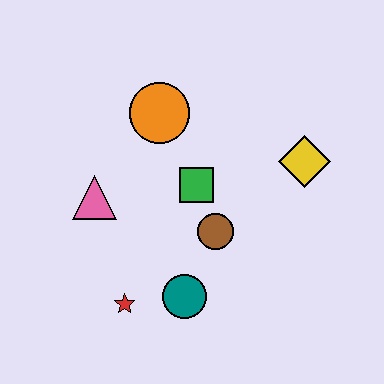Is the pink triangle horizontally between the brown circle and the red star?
No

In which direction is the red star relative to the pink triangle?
The red star is below the pink triangle.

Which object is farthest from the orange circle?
The red star is farthest from the orange circle.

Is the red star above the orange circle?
No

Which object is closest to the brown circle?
The green square is closest to the brown circle.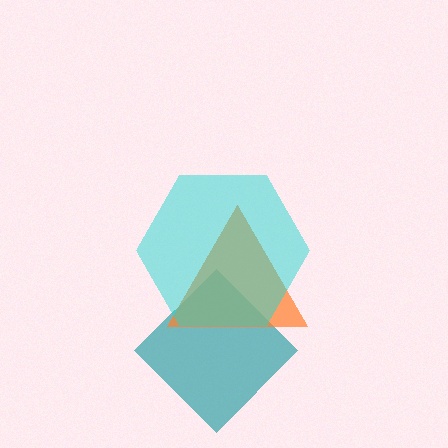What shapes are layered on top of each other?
The layered shapes are: a teal diamond, an orange triangle, a cyan hexagon.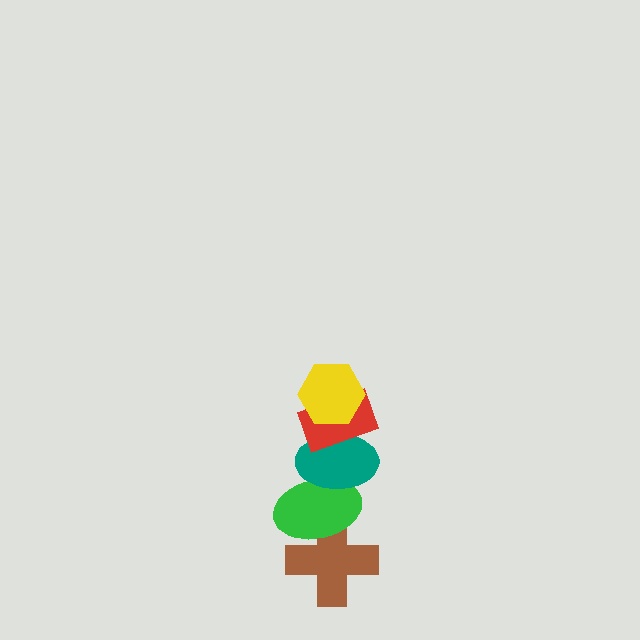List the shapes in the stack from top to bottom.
From top to bottom: the yellow hexagon, the red rectangle, the teal ellipse, the green ellipse, the brown cross.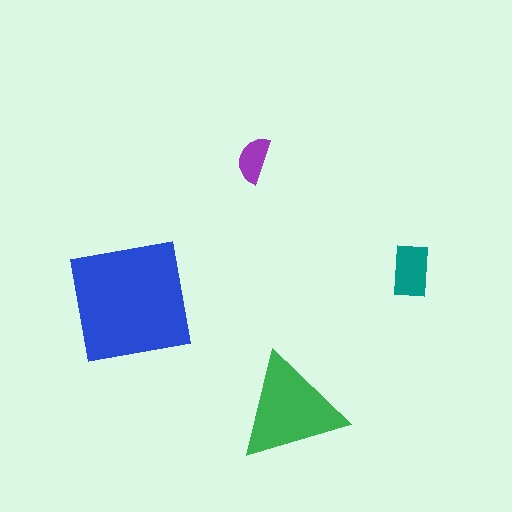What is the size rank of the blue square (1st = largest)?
1st.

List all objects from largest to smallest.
The blue square, the green triangle, the teal rectangle, the purple semicircle.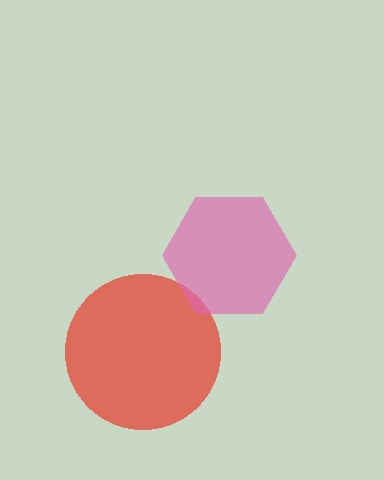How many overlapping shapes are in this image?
There are 2 overlapping shapes in the image.